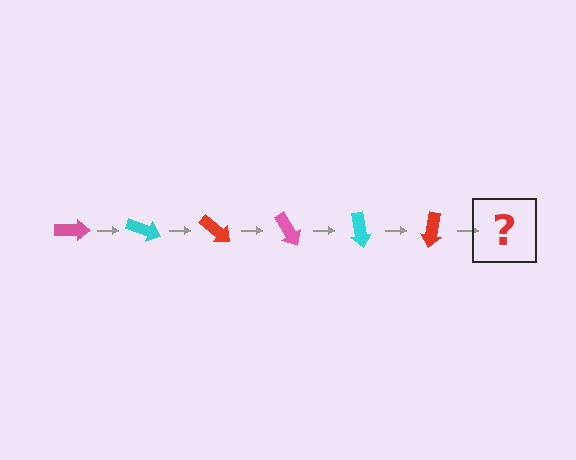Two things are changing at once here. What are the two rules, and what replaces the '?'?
The two rules are that it rotates 20 degrees each step and the color cycles through pink, cyan, and red. The '?' should be a pink arrow, rotated 120 degrees from the start.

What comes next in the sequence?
The next element should be a pink arrow, rotated 120 degrees from the start.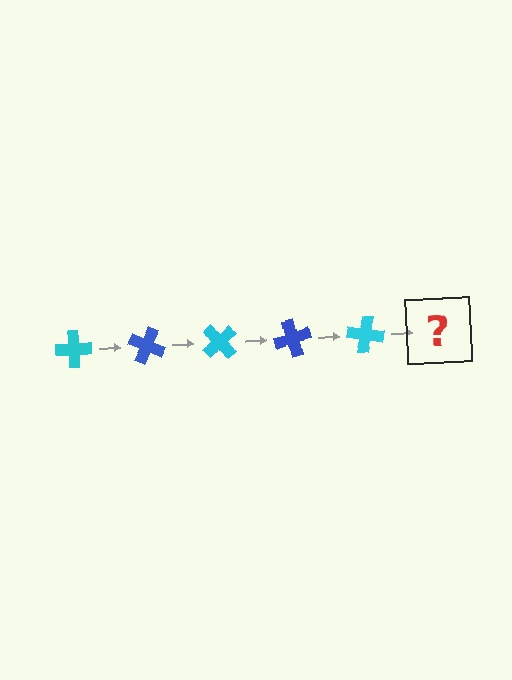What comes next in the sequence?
The next element should be a blue cross, rotated 125 degrees from the start.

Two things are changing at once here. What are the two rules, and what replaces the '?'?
The two rules are that it rotates 25 degrees each step and the color cycles through cyan and blue. The '?' should be a blue cross, rotated 125 degrees from the start.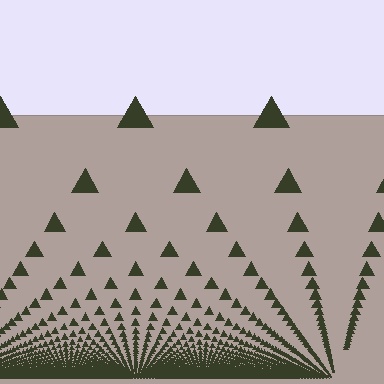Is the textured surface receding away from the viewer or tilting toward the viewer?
The surface appears to tilt toward the viewer. Texture elements get larger and sparser toward the top.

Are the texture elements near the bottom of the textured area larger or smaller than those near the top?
Smaller. The gradient is inverted — elements near the bottom are smaller and denser.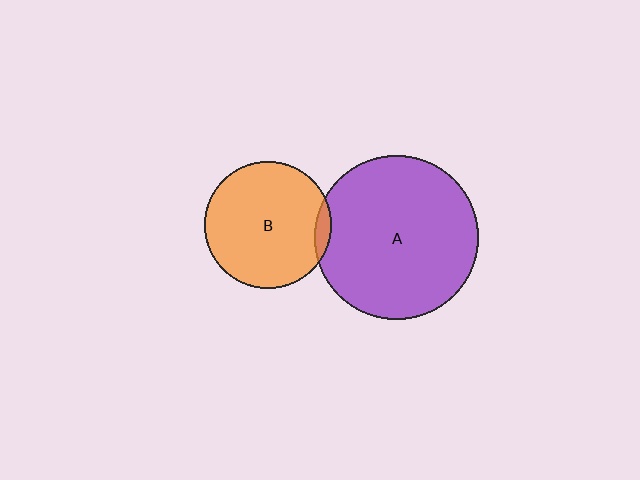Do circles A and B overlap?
Yes.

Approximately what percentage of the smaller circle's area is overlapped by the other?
Approximately 5%.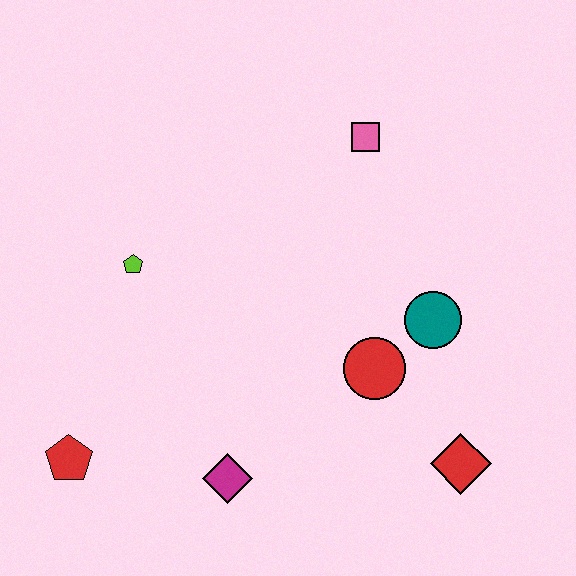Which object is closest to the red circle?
The teal circle is closest to the red circle.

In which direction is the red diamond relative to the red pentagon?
The red diamond is to the right of the red pentagon.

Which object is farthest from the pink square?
The red pentagon is farthest from the pink square.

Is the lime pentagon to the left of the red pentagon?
No